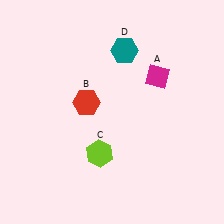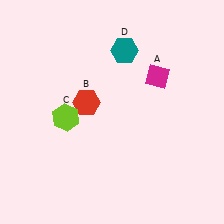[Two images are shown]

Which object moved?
The lime hexagon (C) moved up.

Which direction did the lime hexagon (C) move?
The lime hexagon (C) moved up.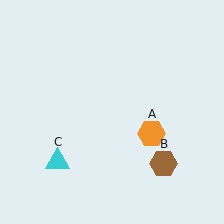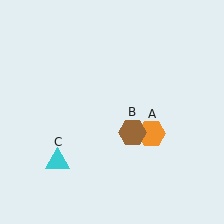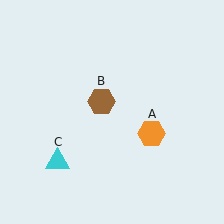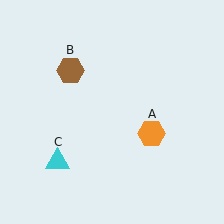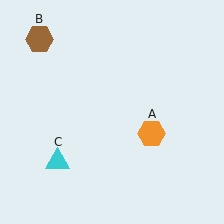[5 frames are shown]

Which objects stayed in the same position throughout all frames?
Orange hexagon (object A) and cyan triangle (object C) remained stationary.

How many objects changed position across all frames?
1 object changed position: brown hexagon (object B).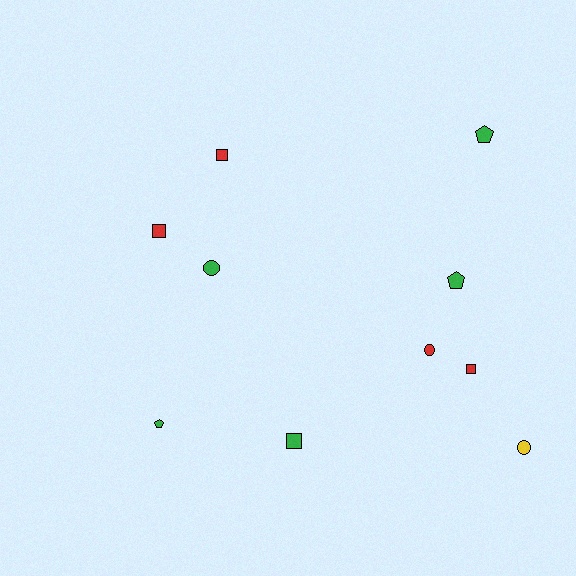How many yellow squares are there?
There are no yellow squares.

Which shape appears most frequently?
Square, with 4 objects.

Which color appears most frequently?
Green, with 5 objects.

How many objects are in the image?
There are 10 objects.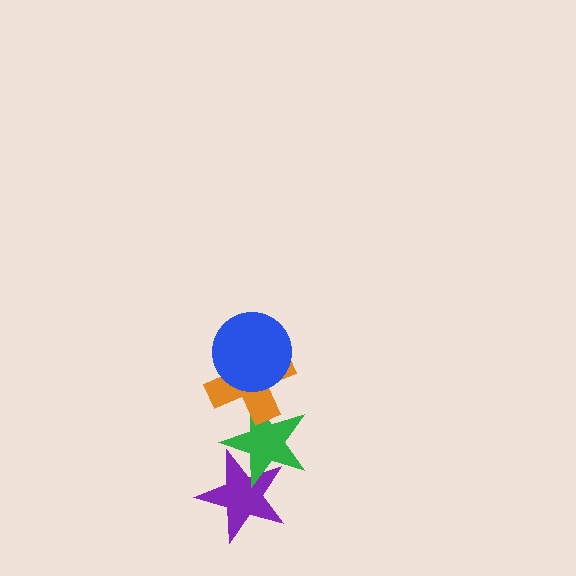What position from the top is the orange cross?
The orange cross is 2nd from the top.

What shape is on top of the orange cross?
The blue circle is on top of the orange cross.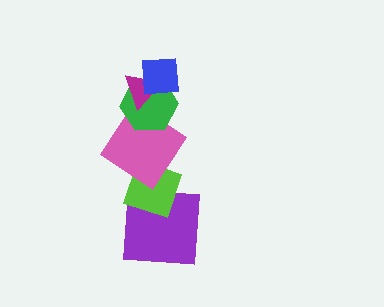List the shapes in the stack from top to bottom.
From top to bottom: the blue square, the magenta triangle, the green hexagon, the pink diamond, the lime diamond, the purple square.